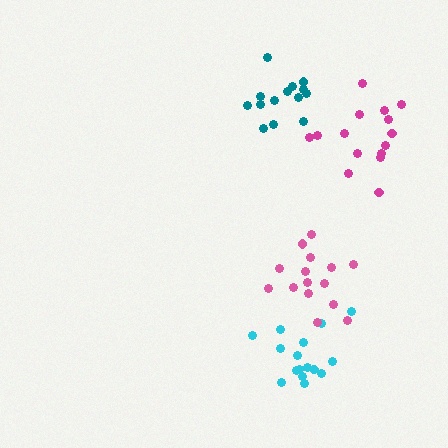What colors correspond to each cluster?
The clusters are colored: cyan, magenta, pink, teal.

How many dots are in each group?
Group 1: 16 dots, Group 2: 16 dots, Group 3: 15 dots, Group 4: 14 dots (61 total).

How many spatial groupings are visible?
There are 4 spatial groupings.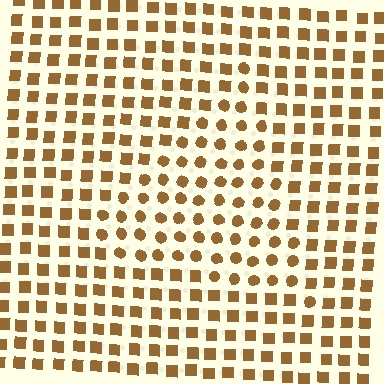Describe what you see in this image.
The image is filled with small brown elements arranged in a uniform grid. A triangle-shaped region contains circles, while the surrounding area contains squares. The boundary is defined purely by the change in element shape.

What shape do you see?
I see a triangle.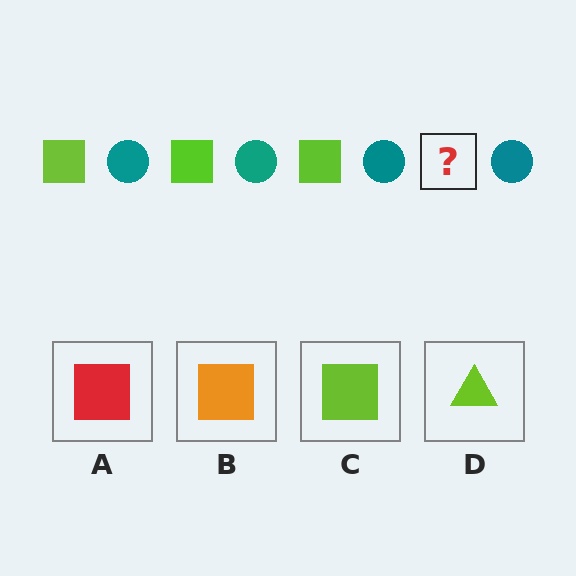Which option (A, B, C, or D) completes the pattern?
C.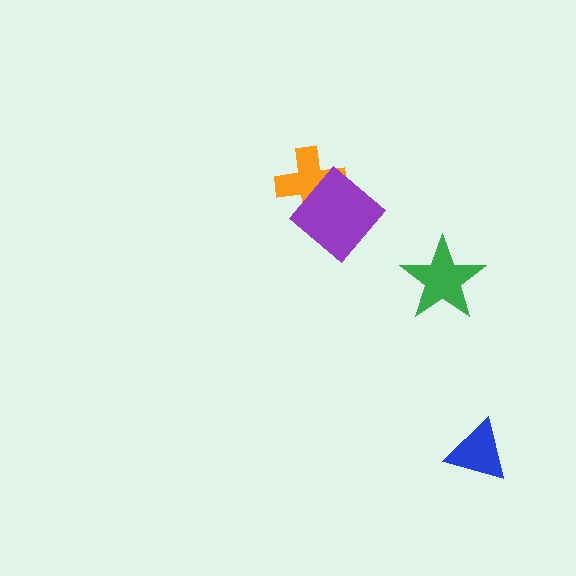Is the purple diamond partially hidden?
No, no other shape covers it.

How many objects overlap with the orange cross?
1 object overlaps with the orange cross.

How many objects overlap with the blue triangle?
0 objects overlap with the blue triangle.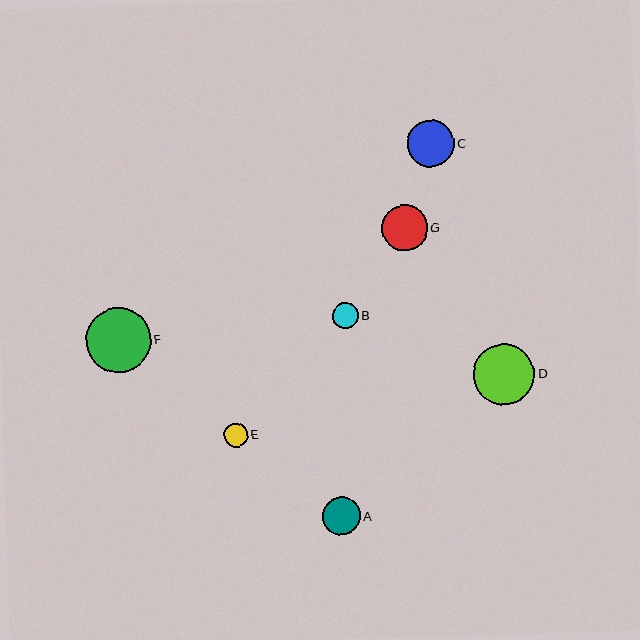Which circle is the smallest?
Circle E is the smallest with a size of approximately 24 pixels.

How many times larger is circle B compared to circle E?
Circle B is approximately 1.1 times the size of circle E.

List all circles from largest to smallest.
From largest to smallest: F, D, C, G, A, B, E.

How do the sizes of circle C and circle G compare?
Circle C and circle G are approximately the same size.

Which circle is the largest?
Circle F is the largest with a size of approximately 65 pixels.